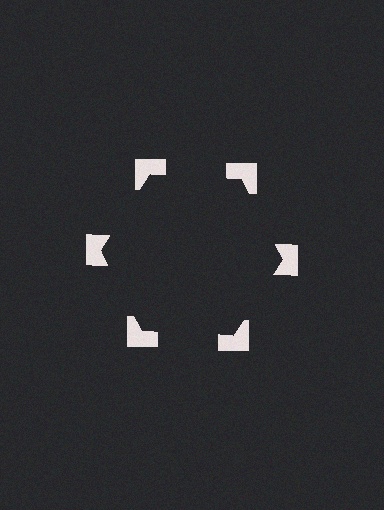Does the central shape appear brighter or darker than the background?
It typically appears slightly darker than the background, even though no actual brightness change is drawn.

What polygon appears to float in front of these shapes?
An illusory hexagon — its edges are inferred from the aligned wedge cuts in the notched squares, not physically drawn.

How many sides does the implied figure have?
6 sides.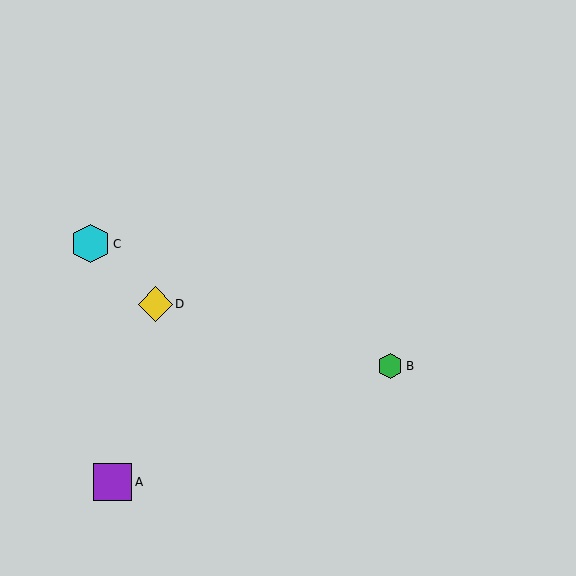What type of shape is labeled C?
Shape C is a cyan hexagon.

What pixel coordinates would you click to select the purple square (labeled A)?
Click at (113, 482) to select the purple square A.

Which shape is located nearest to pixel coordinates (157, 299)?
The yellow diamond (labeled D) at (155, 304) is nearest to that location.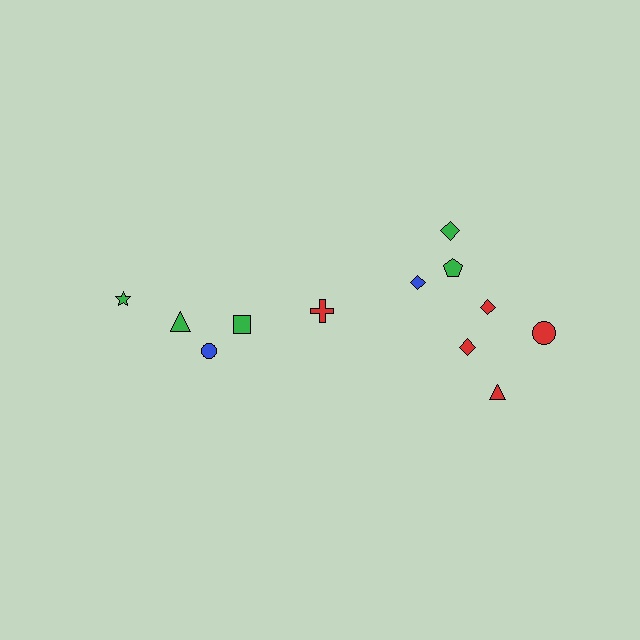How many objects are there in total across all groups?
There are 12 objects.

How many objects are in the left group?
There are 4 objects.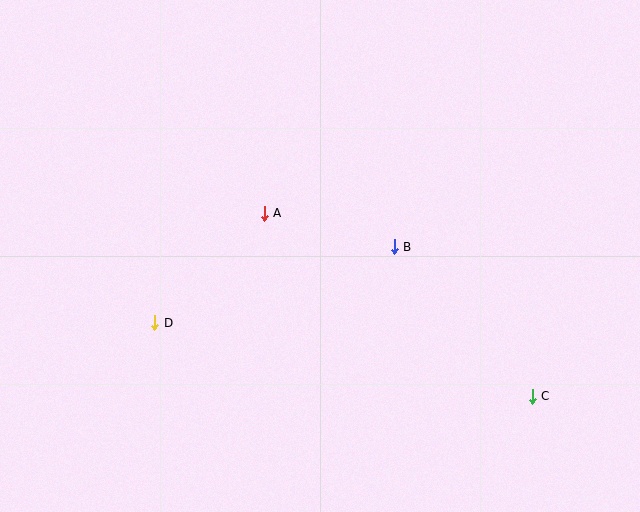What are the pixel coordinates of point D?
Point D is at (155, 323).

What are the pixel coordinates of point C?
Point C is at (532, 396).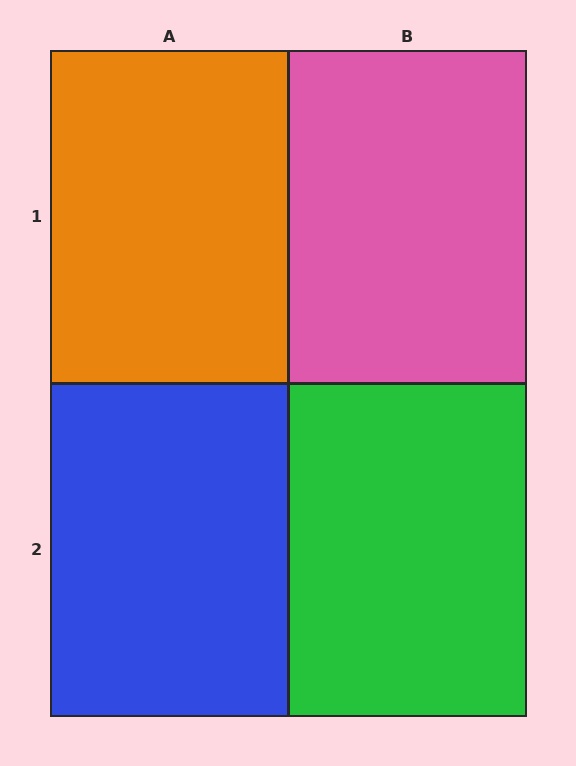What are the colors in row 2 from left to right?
Blue, green.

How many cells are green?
1 cell is green.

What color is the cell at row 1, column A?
Orange.